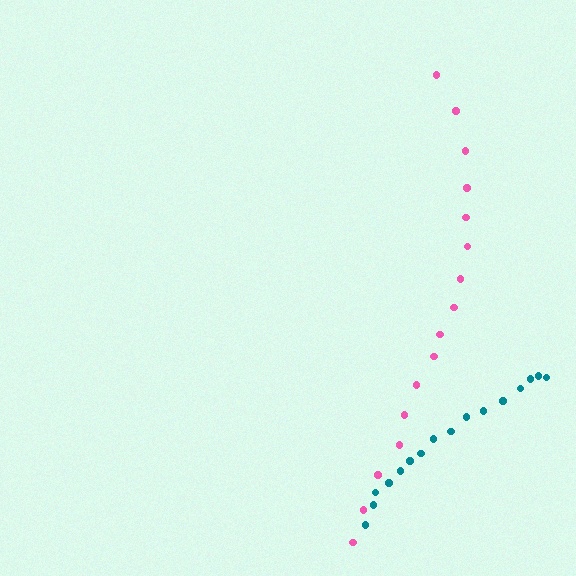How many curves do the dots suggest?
There are 2 distinct paths.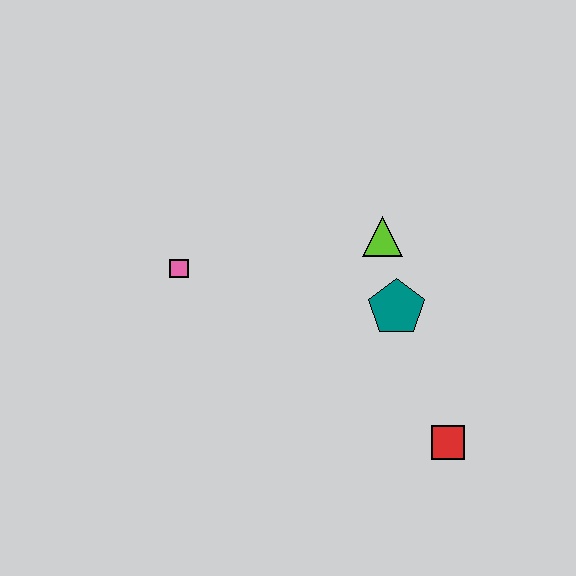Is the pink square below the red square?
No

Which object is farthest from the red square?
The pink square is farthest from the red square.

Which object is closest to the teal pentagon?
The lime triangle is closest to the teal pentagon.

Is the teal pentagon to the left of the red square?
Yes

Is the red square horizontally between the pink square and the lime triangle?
No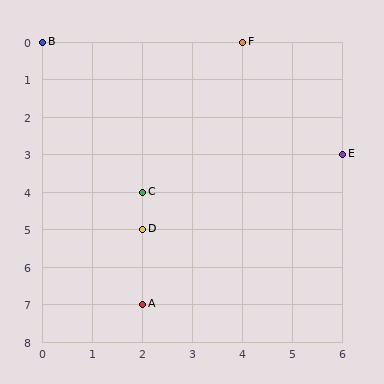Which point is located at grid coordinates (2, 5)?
Point D is at (2, 5).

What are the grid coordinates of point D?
Point D is at grid coordinates (2, 5).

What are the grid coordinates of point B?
Point B is at grid coordinates (0, 0).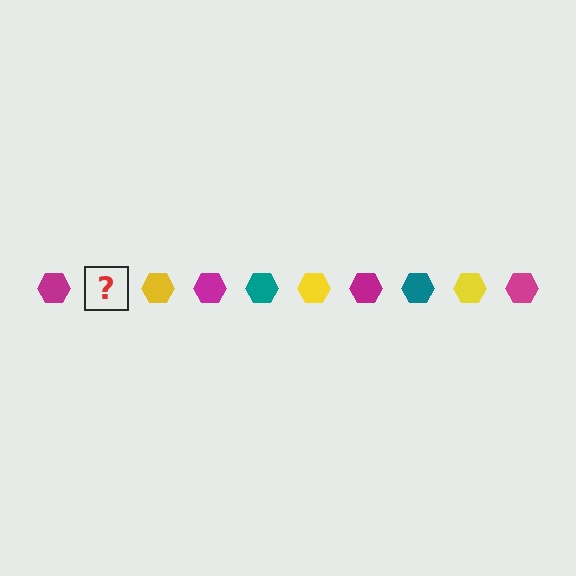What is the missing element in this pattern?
The missing element is a teal hexagon.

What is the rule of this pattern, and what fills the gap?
The rule is that the pattern cycles through magenta, teal, yellow hexagons. The gap should be filled with a teal hexagon.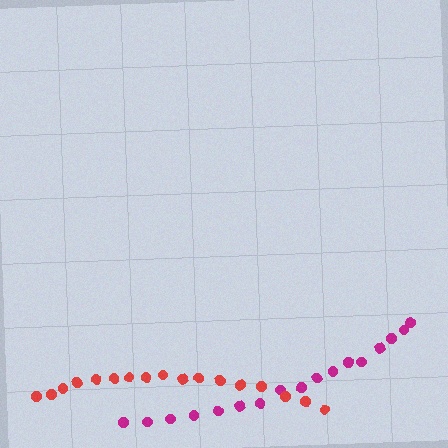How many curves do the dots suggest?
There are 2 distinct paths.